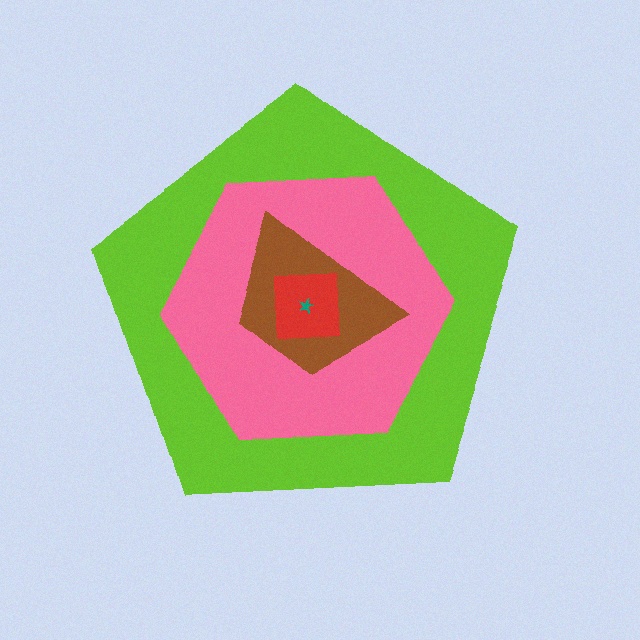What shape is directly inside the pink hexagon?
The brown trapezoid.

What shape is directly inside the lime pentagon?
The pink hexagon.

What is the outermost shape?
The lime pentagon.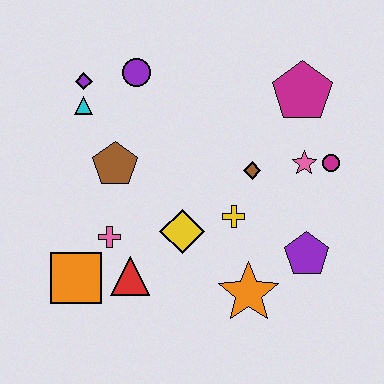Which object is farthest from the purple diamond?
The purple pentagon is farthest from the purple diamond.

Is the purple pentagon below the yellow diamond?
Yes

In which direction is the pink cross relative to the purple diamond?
The pink cross is below the purple diamond.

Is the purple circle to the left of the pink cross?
No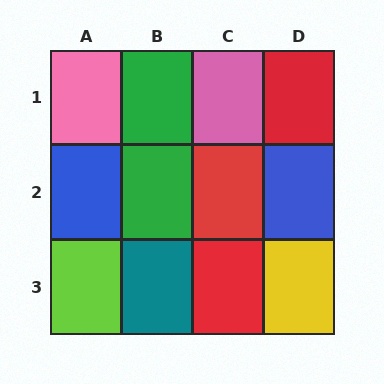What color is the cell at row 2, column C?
Red.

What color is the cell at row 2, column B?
Green.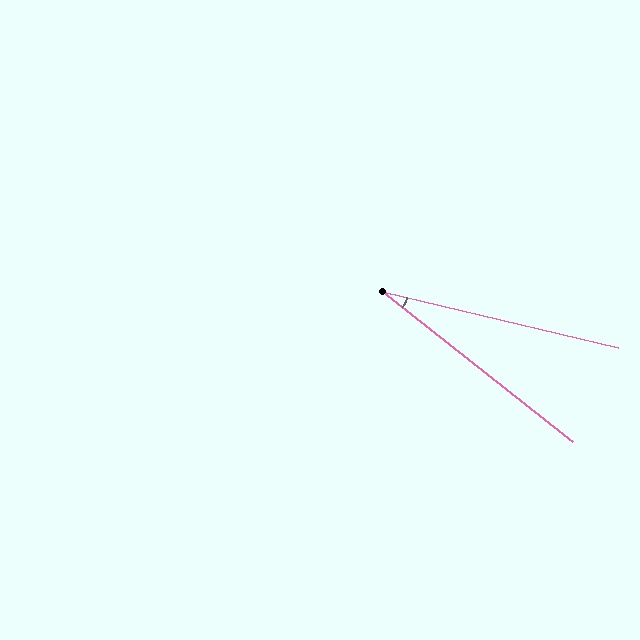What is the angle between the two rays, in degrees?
Approximately 25 degrees.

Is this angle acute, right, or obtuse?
It is acute.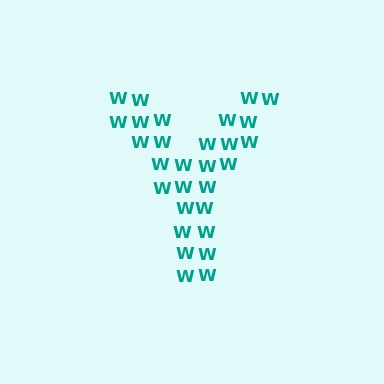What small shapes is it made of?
It is made of small letter W's.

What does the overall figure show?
The overall figure shows the letter Y.